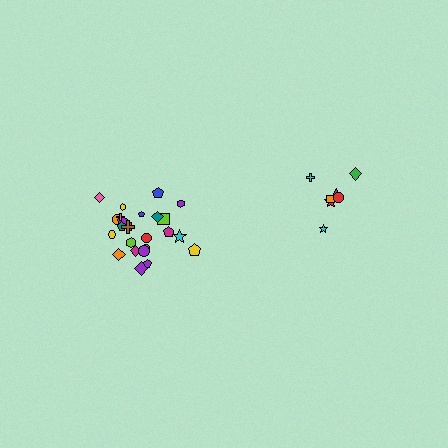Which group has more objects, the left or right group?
The left group.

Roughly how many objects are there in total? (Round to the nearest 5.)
Roughly 30 objects in total.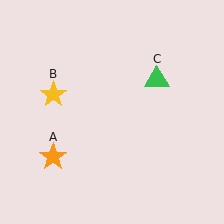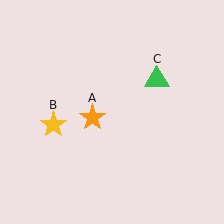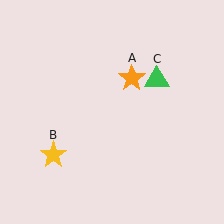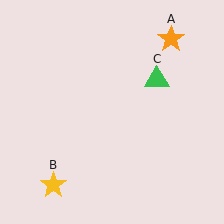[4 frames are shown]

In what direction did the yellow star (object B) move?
The yellow star (object B) moved down.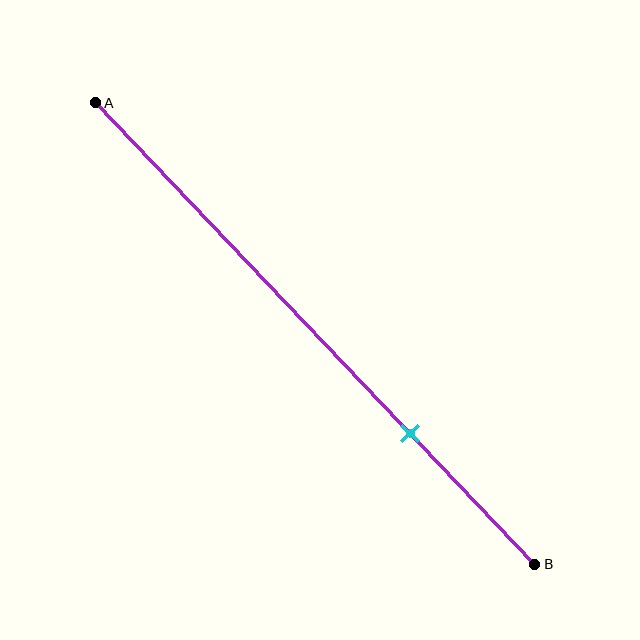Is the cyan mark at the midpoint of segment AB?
No, the mark is at about 70% from A, not at the 50% midpoint.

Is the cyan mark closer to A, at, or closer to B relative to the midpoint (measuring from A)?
The cyan mark is closer to point B than the midpoint of segment AB.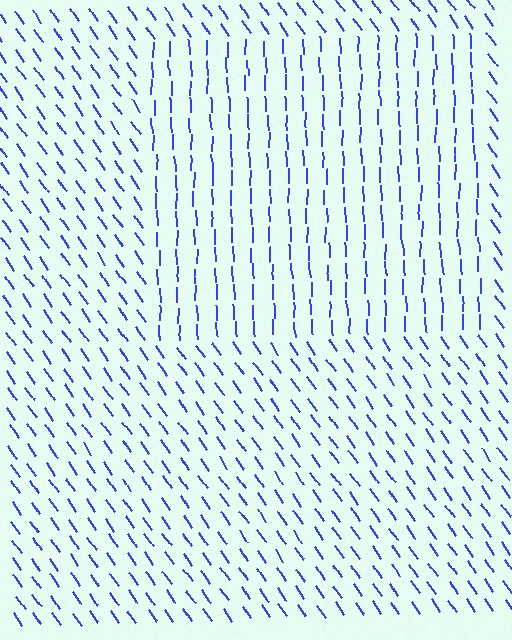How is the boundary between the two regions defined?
The boundary is defined purely by a change in line orientation (approximately 34 degrees difference). All lines are the same color and thickness.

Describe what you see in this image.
The image is filled with small blue line segments. A rectangle region in the image has lines oriented differently from the surrounding lines, creating a visible texture boundary.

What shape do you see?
I see a rectangle.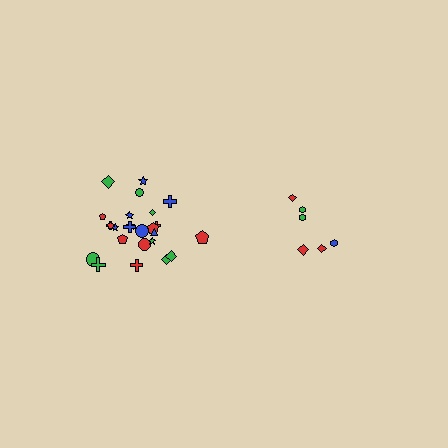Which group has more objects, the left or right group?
The left group.